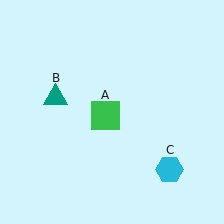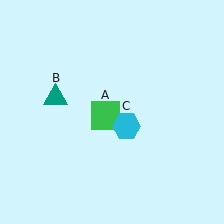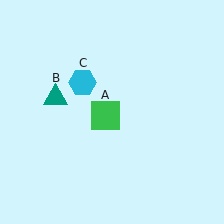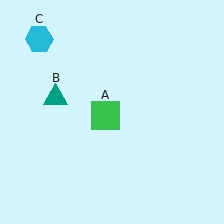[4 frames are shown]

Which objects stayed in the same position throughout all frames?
Green square (object A) and teal triangle (object B) remained stationary.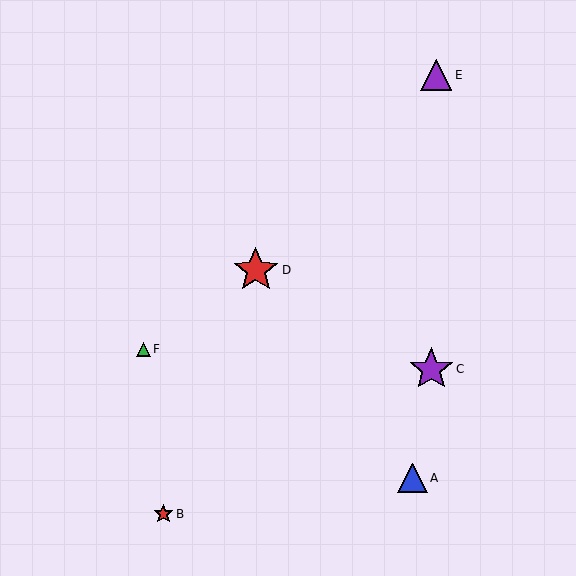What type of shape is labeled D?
Shape D is a red star.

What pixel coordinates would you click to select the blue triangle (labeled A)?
Click at (412, 478) to select the blue triangle A.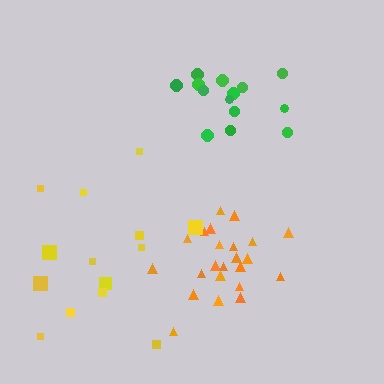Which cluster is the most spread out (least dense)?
Yellow.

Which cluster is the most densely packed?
Orange.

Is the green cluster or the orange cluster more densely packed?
Orange.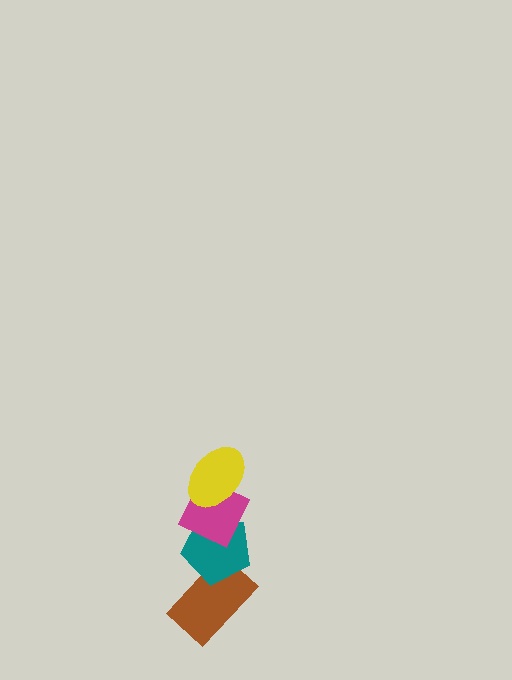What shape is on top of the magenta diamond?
The yellow ellipse is on top of the magenta diamond.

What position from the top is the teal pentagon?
The teal pentagon is 3rd from the top.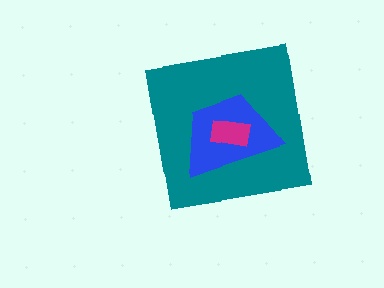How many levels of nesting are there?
3.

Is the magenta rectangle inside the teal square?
Yes.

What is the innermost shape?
The magenta rectangle.